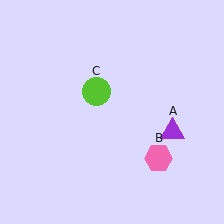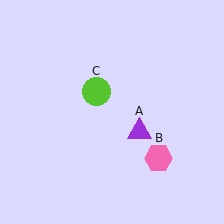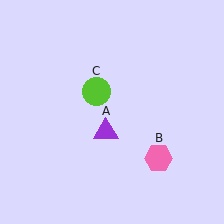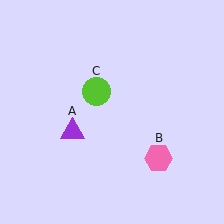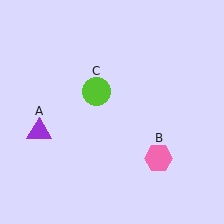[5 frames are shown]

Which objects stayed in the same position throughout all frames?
Pink hexagon (object B) and lime circle (object C) remained stationary.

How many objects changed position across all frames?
1 object changed position: purple triangle (object A).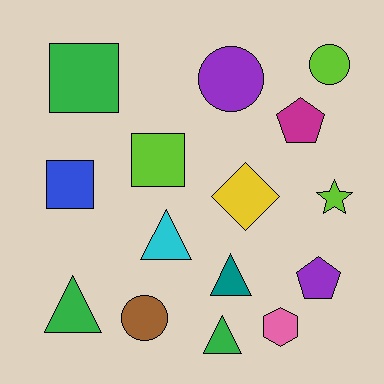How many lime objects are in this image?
There are 3 lime objects.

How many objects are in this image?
There are 15 objects.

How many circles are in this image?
There are 3 circles.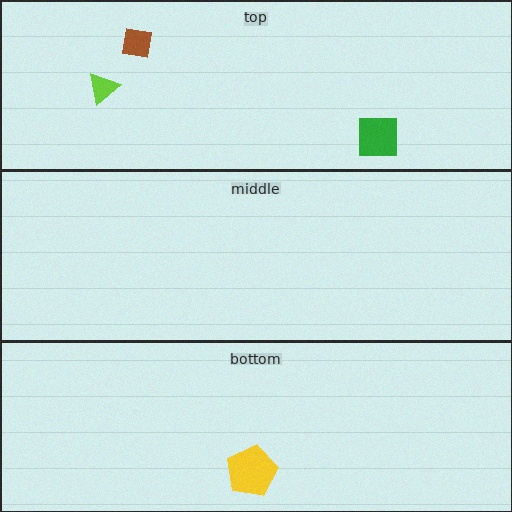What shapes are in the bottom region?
The yellow pentagon.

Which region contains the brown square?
The top region.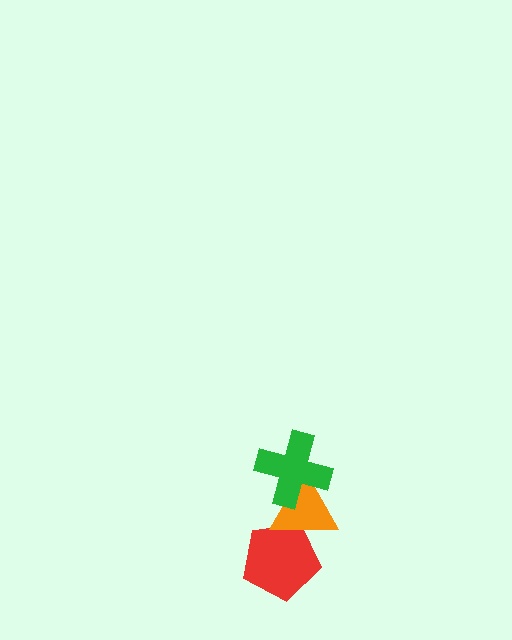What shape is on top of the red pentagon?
The orange triangle is on top of the red pentagon.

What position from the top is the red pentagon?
The red pentagon is 3rd from the top.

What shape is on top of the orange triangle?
The green cross is on top of the orange triangle.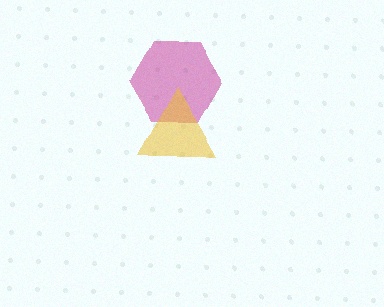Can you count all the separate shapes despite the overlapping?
Yes, there are 2 separate shapes.